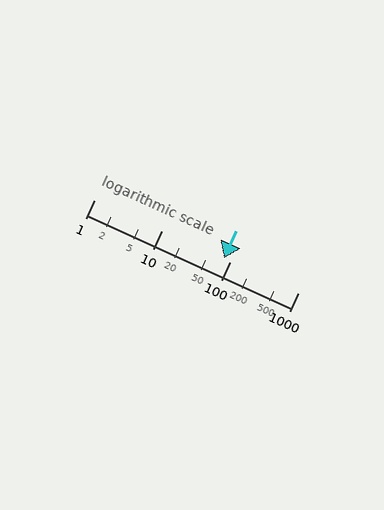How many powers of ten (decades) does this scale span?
The scale spans 3 decades, from 1 to 1000.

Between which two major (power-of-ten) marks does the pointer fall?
The pointer is between 10 and 100.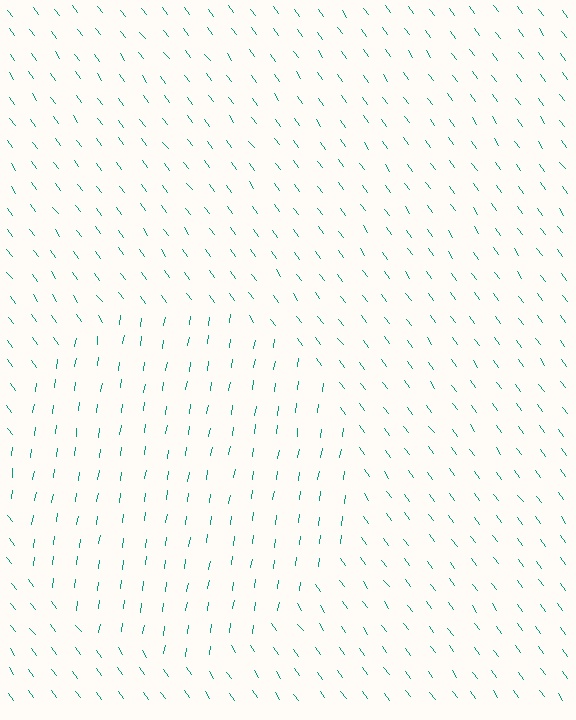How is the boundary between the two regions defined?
The boundary is defined purely by a change in line orientation (approximately 45 degrees difference). All lines are the same color and thickness.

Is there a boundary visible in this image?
Yes, there is a texture boundary formed by a change in line orientation.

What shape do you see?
I see a circle.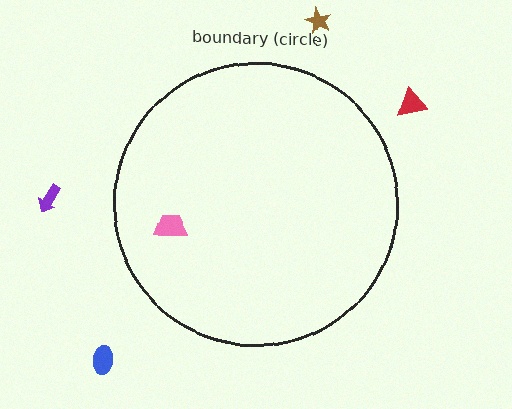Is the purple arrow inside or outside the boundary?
Outside.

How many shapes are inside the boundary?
1 inside, 4 outside.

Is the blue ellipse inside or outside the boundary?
Outside.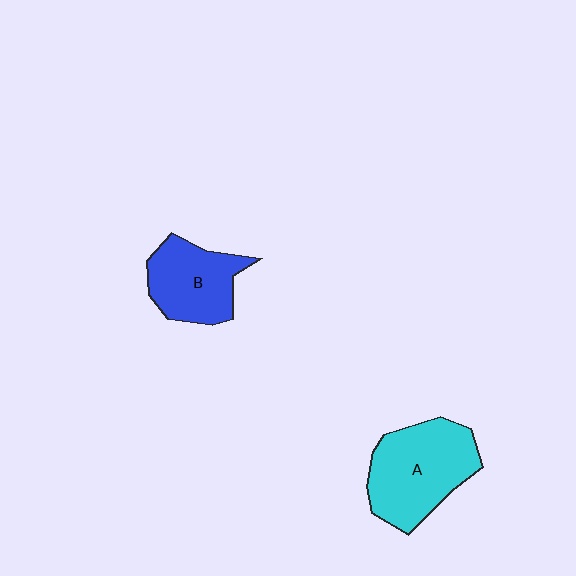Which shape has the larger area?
Shape A (cyan).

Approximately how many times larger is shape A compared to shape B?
Approximately 1.4 times.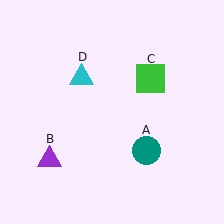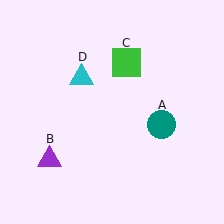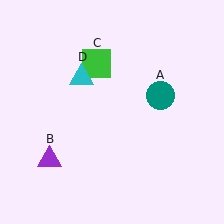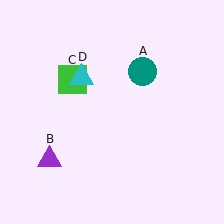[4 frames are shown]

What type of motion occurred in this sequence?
The teal circle (object A), green square (object C) rotated counterclockwise around the center of the scene.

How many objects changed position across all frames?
2 objects changed position: teal circle (object A), green square (object C).